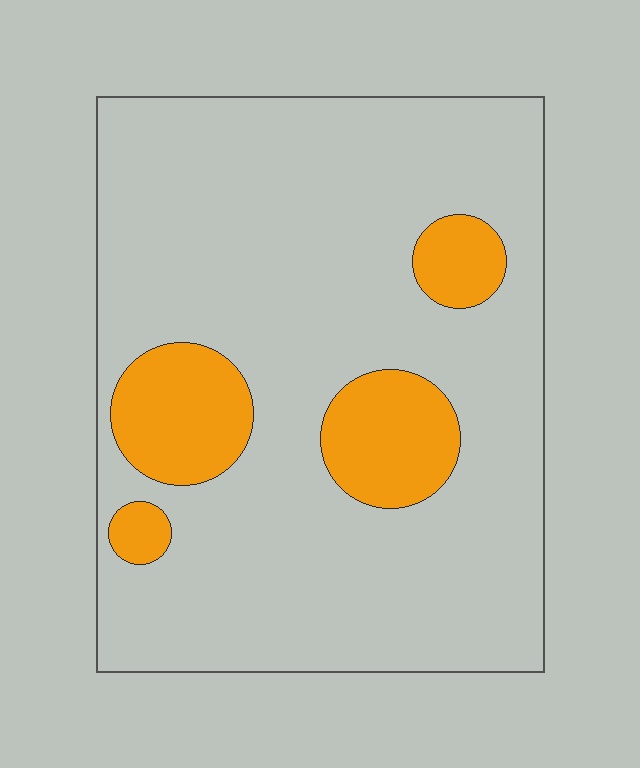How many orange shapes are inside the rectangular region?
4.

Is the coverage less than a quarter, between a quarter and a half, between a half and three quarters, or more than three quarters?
Less than a quarter.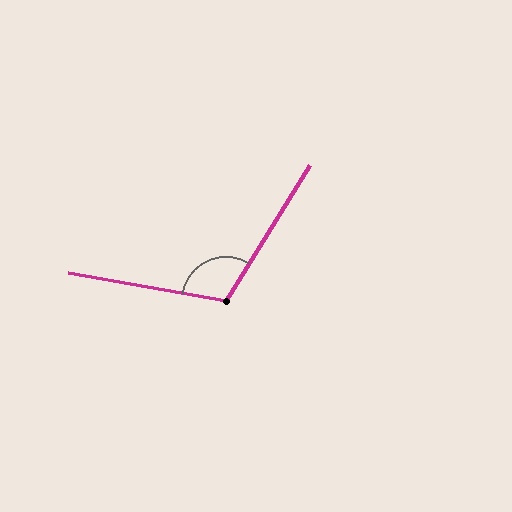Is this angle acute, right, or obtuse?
It is obtuse.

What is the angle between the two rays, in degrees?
Approximately 112 degrees.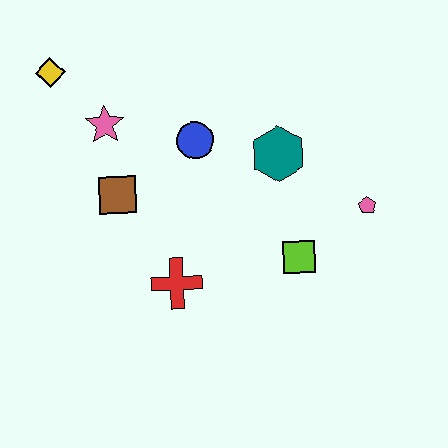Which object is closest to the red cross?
The brown square is closest to the red cross.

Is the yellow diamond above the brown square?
Yes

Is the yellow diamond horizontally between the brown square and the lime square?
No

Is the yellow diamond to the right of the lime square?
No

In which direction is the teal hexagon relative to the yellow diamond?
The teal hexagon is to the right of the yellow diamond.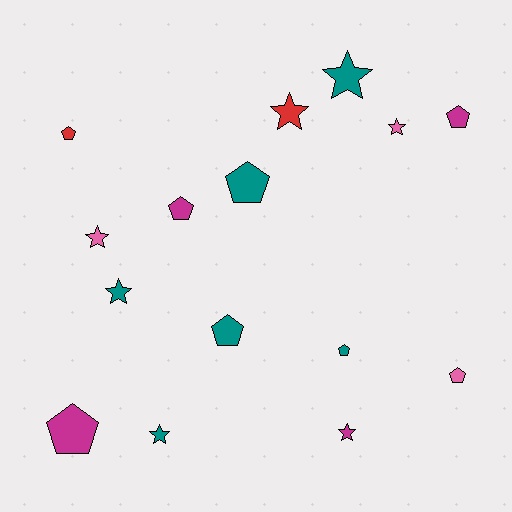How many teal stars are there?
There are 3 teal stars.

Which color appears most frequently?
Teal, with 6 objects.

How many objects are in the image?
There are 15 objects.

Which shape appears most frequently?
Pentagon, with 8 objects.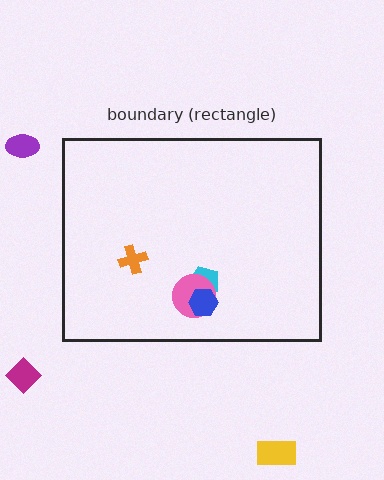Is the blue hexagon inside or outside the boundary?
Inside.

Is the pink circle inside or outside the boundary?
Inside.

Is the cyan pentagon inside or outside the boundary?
Inside.